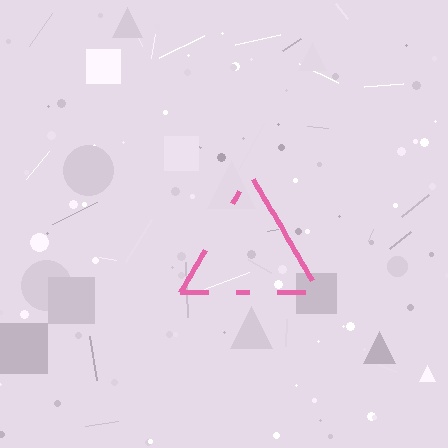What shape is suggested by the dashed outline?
The dashed outline suggests a triangle.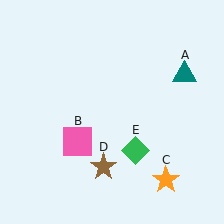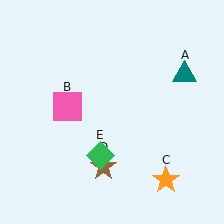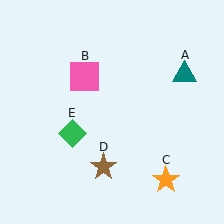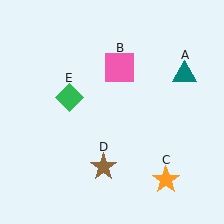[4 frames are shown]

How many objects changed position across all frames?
2 objects changed position: pink square (object B), green diamond (object E).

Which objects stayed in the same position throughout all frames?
Teal triangle (object A) and orange star (object C) and brown star (object D) remained stationary.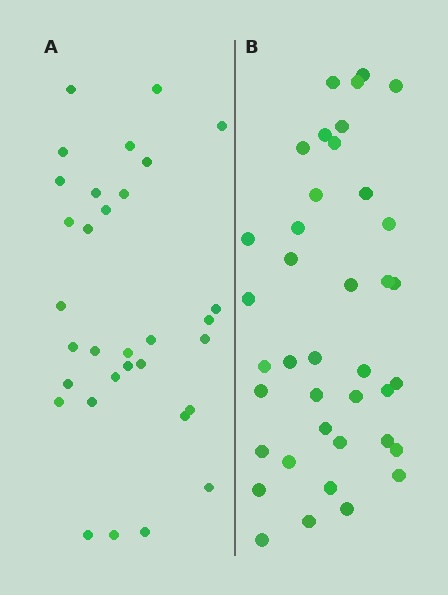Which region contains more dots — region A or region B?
Region B (the right region) has more dots.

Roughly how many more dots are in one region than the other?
Region B has roughly 8 or so more dots than region A.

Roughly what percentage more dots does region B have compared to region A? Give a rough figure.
About 20% more.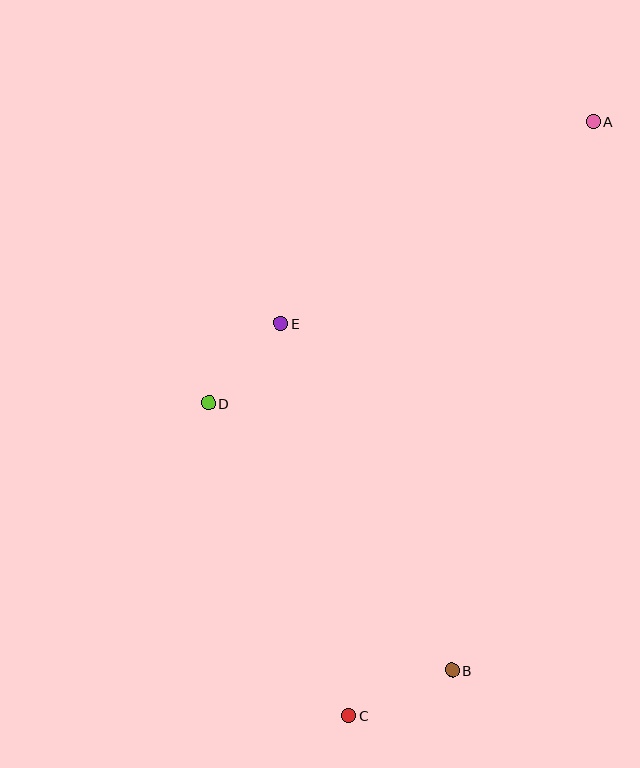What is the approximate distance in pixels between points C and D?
The distance between C and D is approximately 342 pixels.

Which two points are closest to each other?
Points D and E are closest to each other.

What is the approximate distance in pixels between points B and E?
The distance between B and E is approximately 387 pixels.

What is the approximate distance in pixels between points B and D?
The distance between B and D is approximately 361 pixels.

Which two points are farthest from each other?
Points A and C are farthest from each other.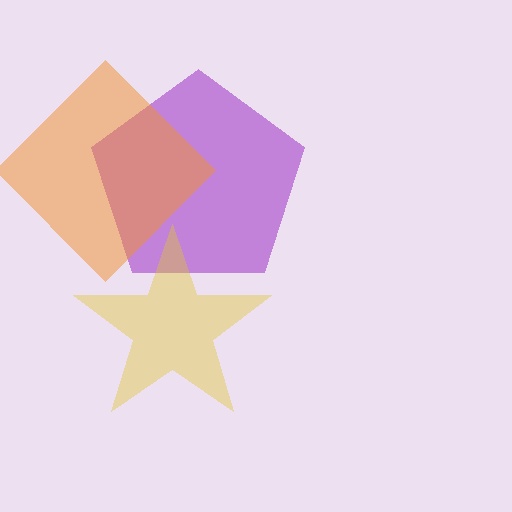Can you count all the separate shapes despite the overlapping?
Yes, there are 3 separate shapes.